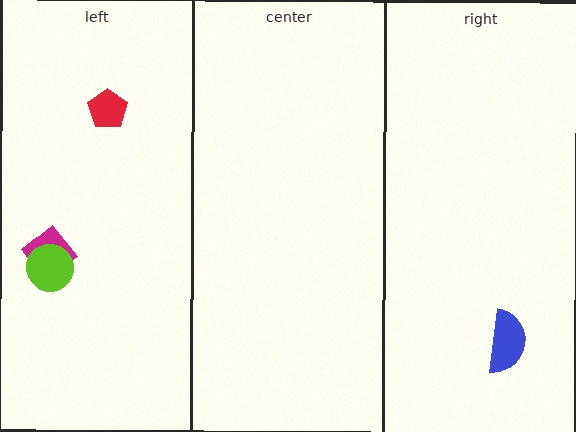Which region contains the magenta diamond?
The left region.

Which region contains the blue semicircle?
The right region.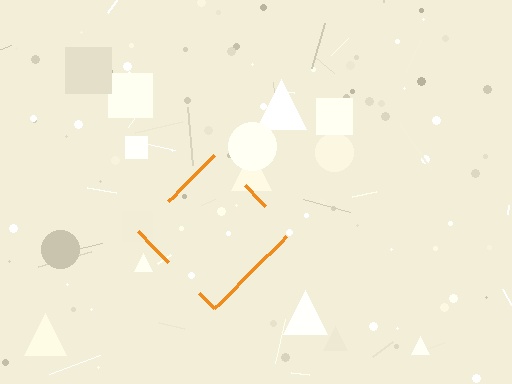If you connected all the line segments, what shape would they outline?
They would outline a diamond.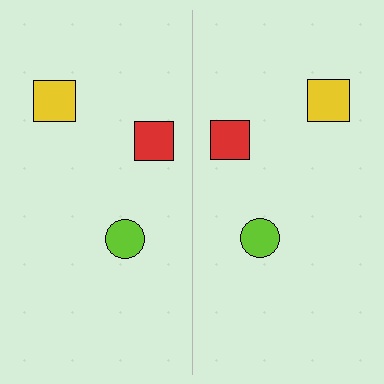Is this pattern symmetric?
Yes, this pattern has bilateral (reflection) symmetry.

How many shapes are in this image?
There are 6 shapes in this image.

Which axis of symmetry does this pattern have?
The pattern has a vertical axis of symmetry running through the center of the image.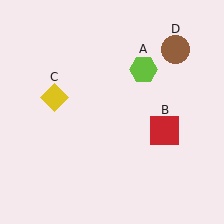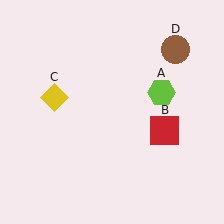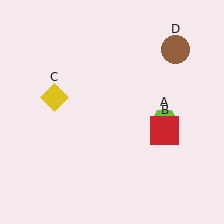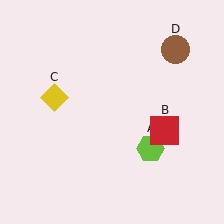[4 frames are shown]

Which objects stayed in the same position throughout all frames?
Red square (object B) and yellow diamond (object C) and brown circle (object D) remained stationary.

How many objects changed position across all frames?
1 object changed position: lime hexagon (object A).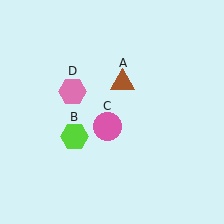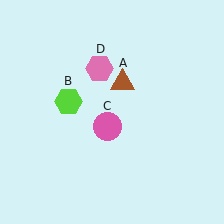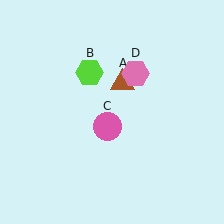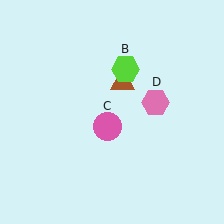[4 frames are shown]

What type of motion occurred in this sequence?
The lime hexagon (object B), pink hexagon (object D) rotated clockwise around the center of the scene.